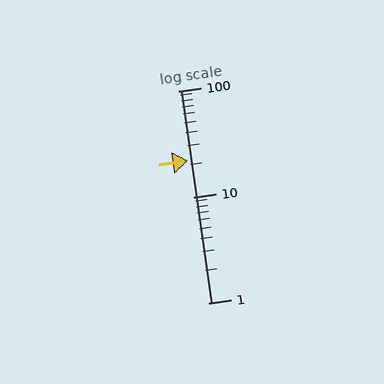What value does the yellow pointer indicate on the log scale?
The pointer indicates approximately 22.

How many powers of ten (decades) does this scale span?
The scale spans 2 decades, from 1 to 100.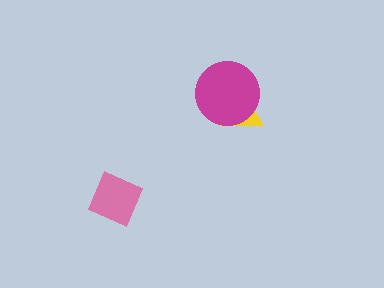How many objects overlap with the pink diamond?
0 objects overlap with the pink diamond.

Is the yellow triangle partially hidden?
Yes, it is partially covered by another shape.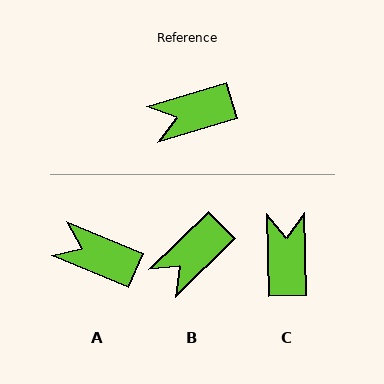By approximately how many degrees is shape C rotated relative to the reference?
Approximately 106 degrees clockwise.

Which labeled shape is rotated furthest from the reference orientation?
C, about 106 degrees away.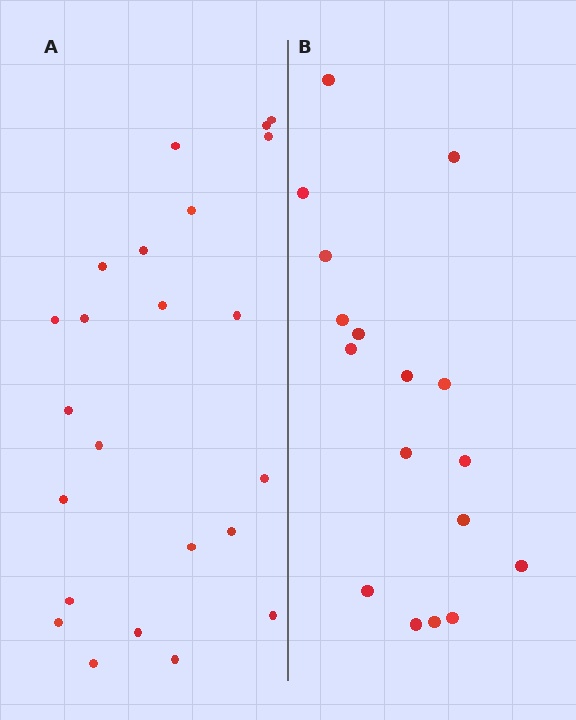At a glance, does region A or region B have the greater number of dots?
Region A (the left region) has more dots.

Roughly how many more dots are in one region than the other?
Region A has about 6 more dots than region B.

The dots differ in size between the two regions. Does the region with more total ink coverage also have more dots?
No. Region B has more total ink coverage because its dots are larger, but region A actually contains more individual dots. Total area can be misleading — the number of items is what matters here.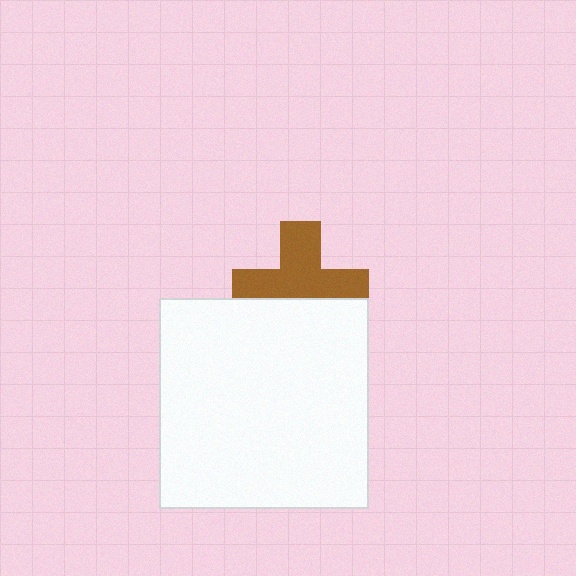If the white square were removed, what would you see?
You would see the complete brown cross.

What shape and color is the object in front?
The object in front is a white square.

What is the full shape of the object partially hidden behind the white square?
The partially hidden object is a brown cross.